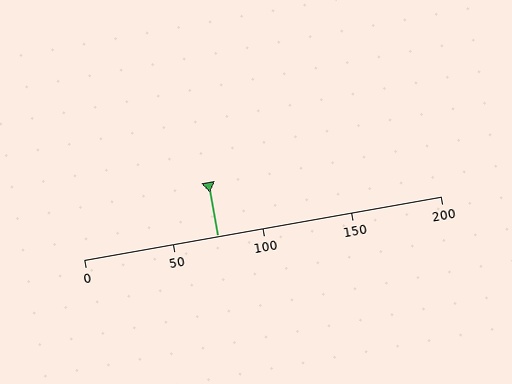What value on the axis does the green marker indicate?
The marker indicates approximately 75.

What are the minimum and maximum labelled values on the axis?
The axis runs from 0 to 200.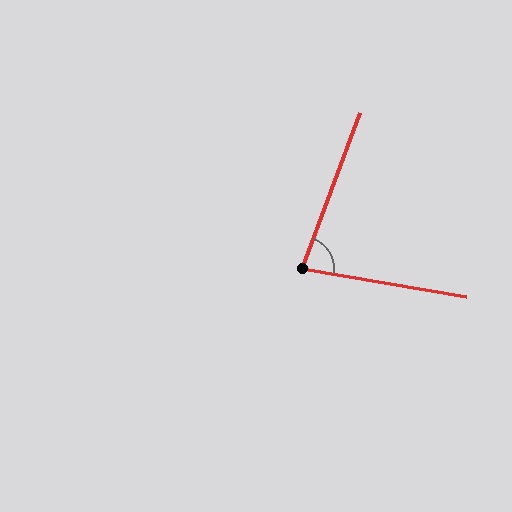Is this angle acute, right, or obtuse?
It is acute.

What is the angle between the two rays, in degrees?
Approximately 79 degrees.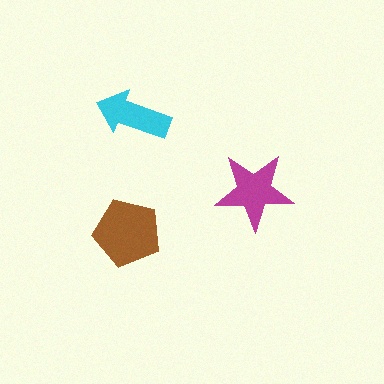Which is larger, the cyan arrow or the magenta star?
The magenta star.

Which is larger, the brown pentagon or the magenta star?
The brown pentagon.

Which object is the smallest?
The cyan arrow.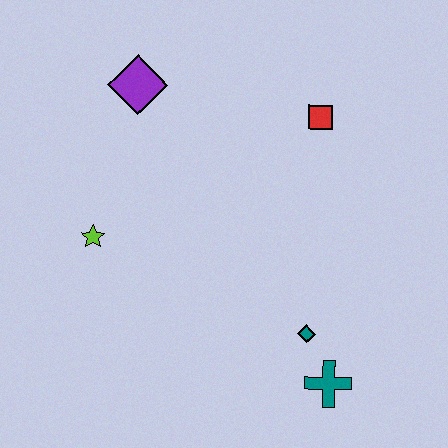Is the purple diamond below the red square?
No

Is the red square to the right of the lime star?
Yes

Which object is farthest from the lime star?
The teal cross is farthest from the lime star.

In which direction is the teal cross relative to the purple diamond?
The teal cross is below the purple diamond.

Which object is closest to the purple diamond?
The lime star is closest to the purple diamond.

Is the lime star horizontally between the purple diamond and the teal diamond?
No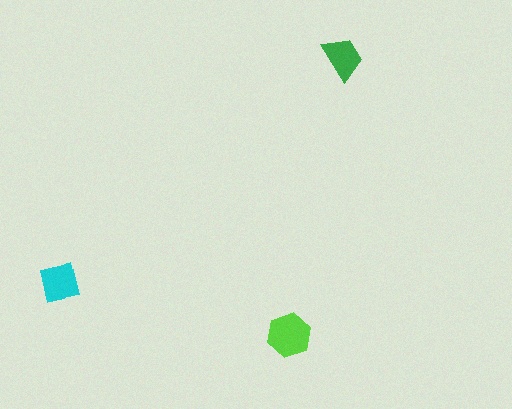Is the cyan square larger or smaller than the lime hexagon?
Smaller.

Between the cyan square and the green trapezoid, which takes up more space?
The cyan square.